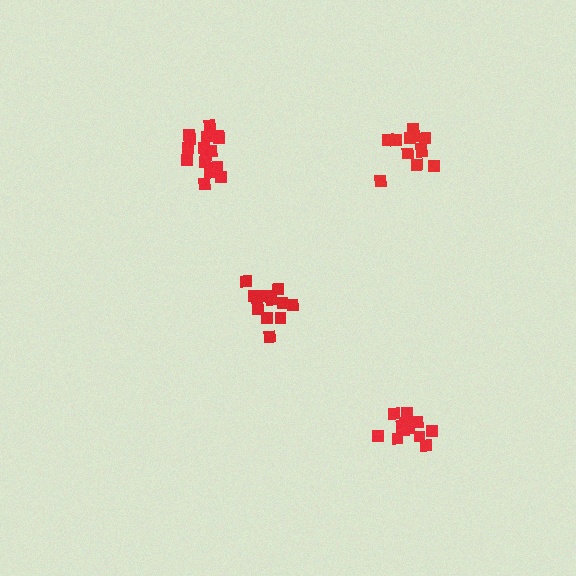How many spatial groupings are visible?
There are 4 spatial groupings.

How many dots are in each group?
Group 1: 18 dots, Group 2: 14 dots, Group 3: 12 dots, Group 4: 12 dots (56 total).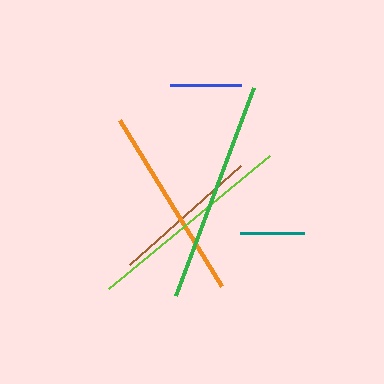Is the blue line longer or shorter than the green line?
The green line is longer than the blue line.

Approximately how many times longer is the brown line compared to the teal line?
The brown line is approximately 2.3 times the length of the teal line.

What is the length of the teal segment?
The teal segment is approximately 64 pixels long.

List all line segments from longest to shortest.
From longest to shortest: green, lime, orange, brown, blue, teal.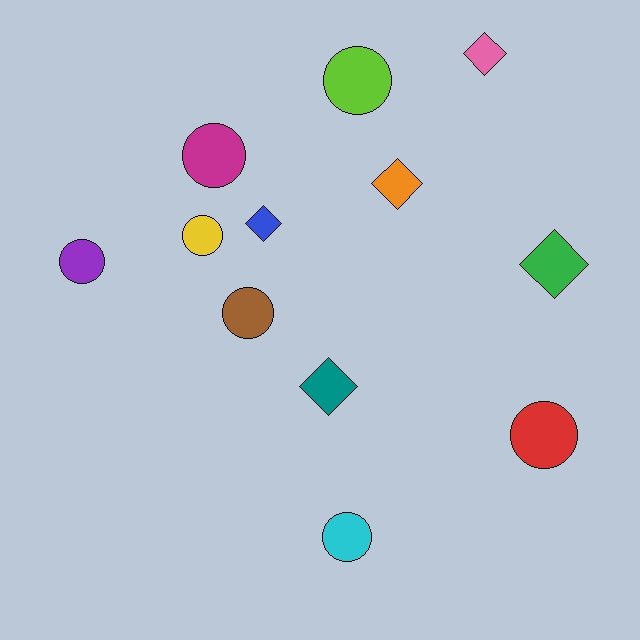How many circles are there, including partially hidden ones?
There are 7 circles.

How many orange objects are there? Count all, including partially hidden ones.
There is 1 orange object.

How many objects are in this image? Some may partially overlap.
There are 12 objects.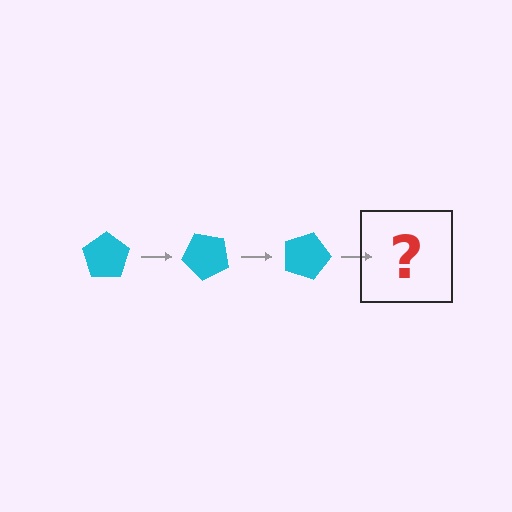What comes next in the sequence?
The next element should be a cyan pentagon rotated 135 degrees.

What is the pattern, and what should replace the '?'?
The pattern is that the pentagon rotates 45 degrees each step. The '?' should be a cyan pentagon rotated 135 degrees.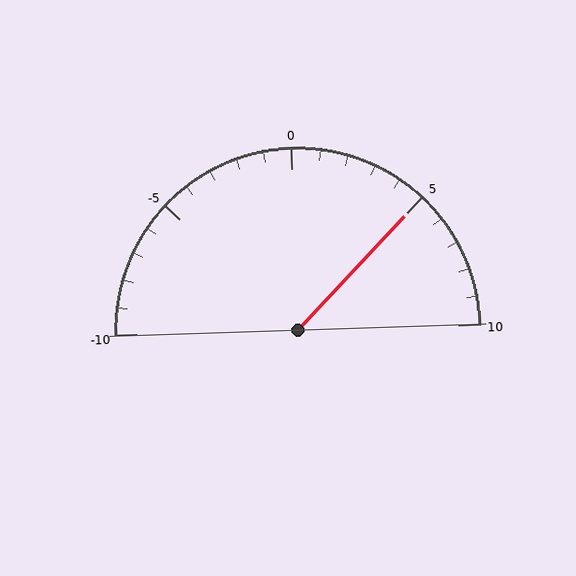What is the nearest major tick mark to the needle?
The nearest major tick mark is 5.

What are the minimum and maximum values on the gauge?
The gauge ranges from -10 to 10.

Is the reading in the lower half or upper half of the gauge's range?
The reading is in the upper half of the range (-10 to 10).